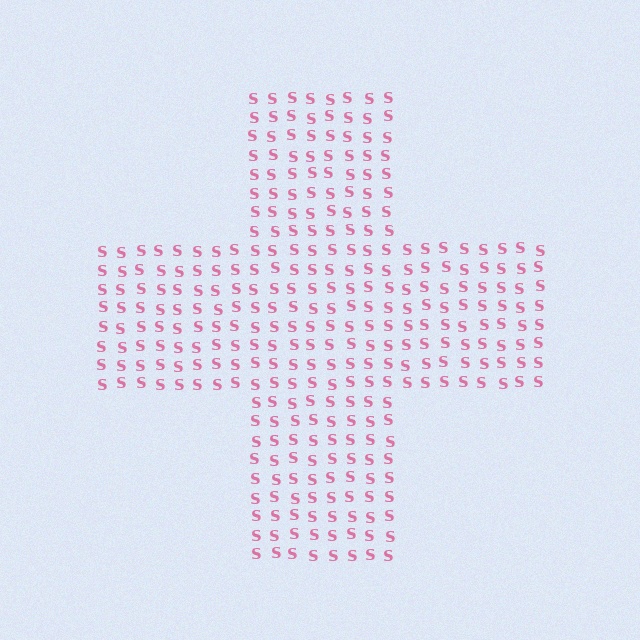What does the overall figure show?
The overall figure shows a cross.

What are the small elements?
The small elements are letter S's.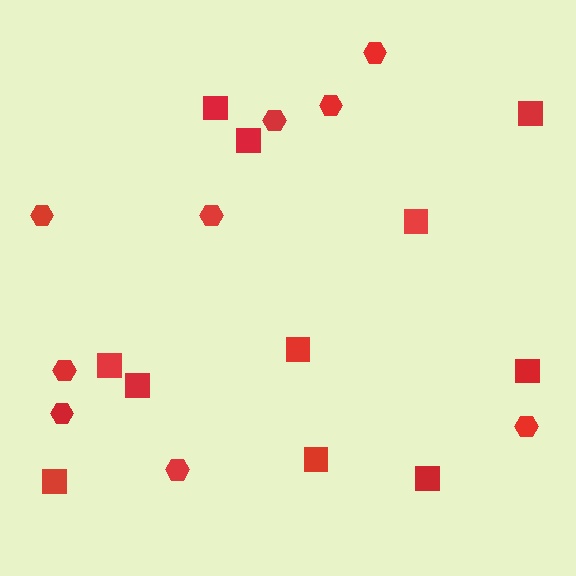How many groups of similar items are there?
There are 2 groups: one group of squares (11) and one group of hexagons (9).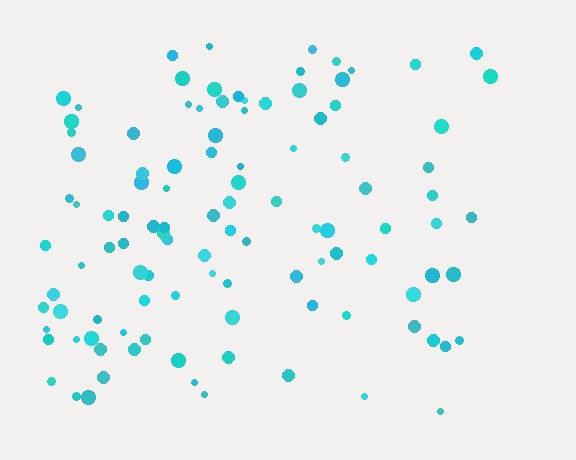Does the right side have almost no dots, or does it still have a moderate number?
Still a moderate number, just noticeably fewer than the left.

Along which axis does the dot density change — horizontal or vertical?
Horizontal.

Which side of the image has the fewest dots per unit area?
The right.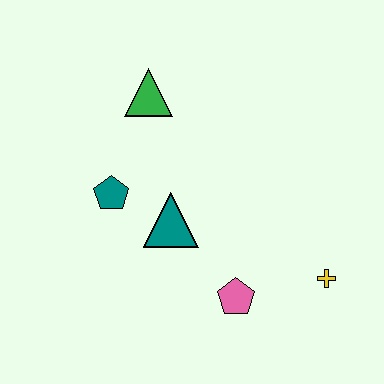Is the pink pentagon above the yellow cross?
No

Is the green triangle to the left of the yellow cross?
Yes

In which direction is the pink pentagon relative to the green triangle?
The pink pentagon is below the green triangle.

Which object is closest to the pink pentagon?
The yellow cross is closest to the pink pentagon.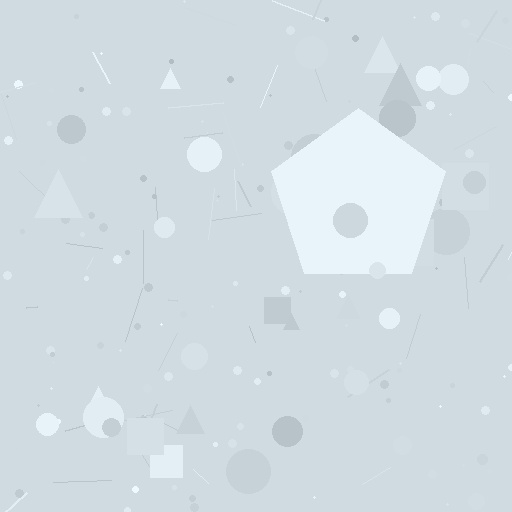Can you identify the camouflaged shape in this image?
The camouflaged shape is a pentagon.